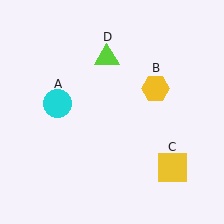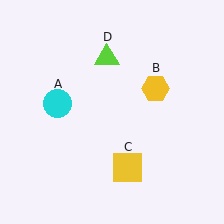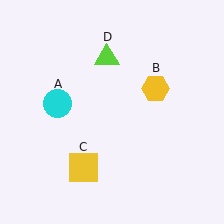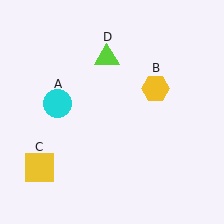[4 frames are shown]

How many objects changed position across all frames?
1 object changed position: yellow square (object C).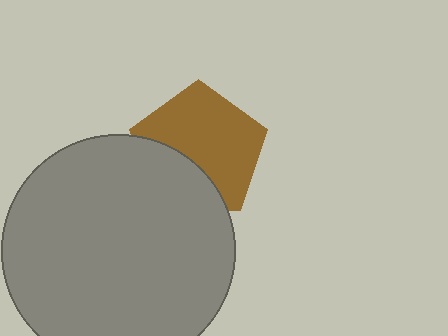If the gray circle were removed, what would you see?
You would see the complete brown pentagon.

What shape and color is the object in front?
The object in front is a gray circle.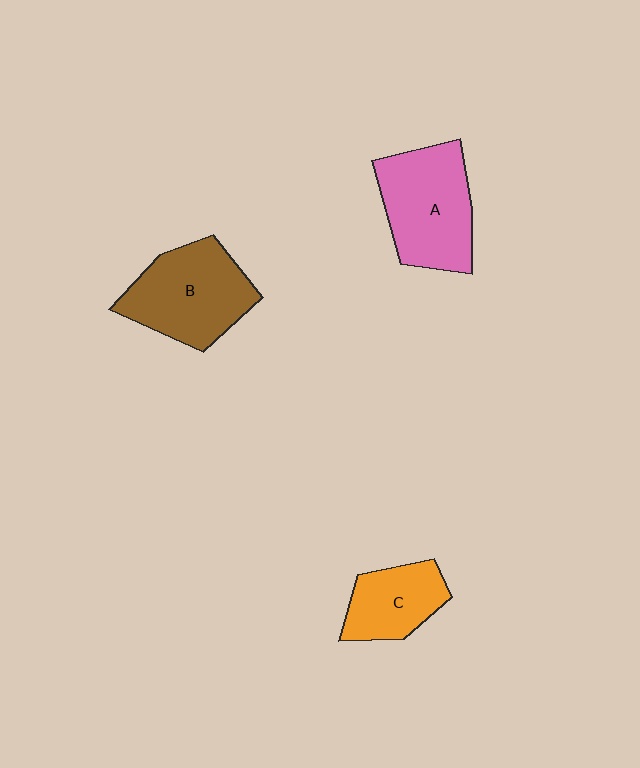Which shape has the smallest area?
Shape C (orange).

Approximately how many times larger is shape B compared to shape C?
Approximately 1.6 times.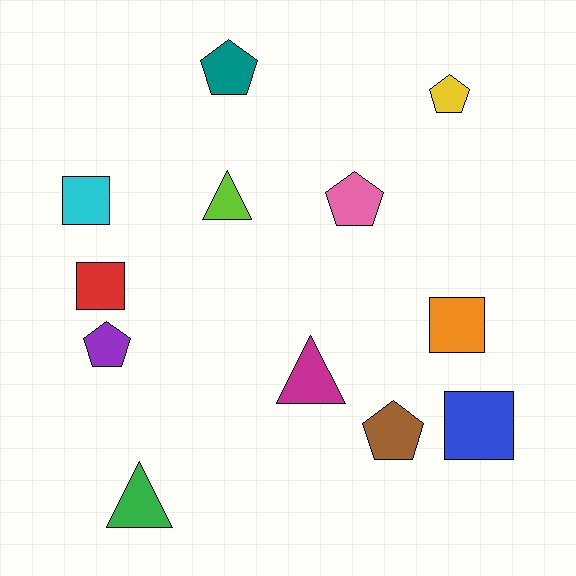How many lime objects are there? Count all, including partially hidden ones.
There is 1 lime object.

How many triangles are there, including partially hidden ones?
There are 3 triangles.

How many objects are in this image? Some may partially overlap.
There are 12 objects.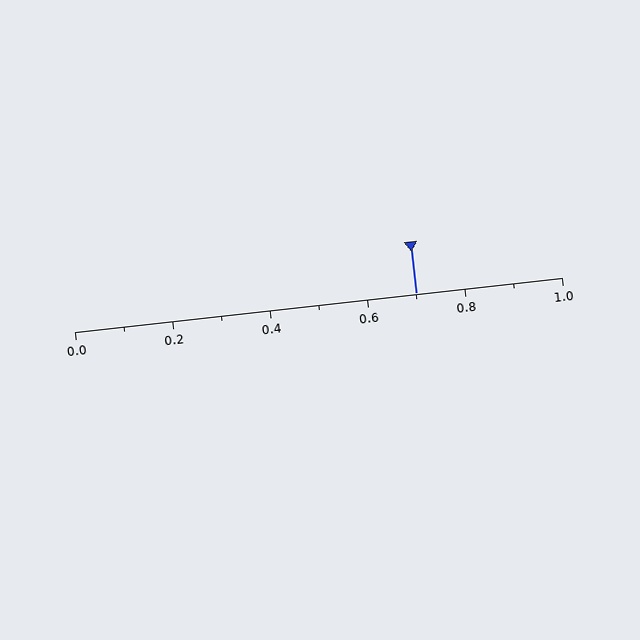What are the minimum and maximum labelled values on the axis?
The axis runs from 0.0 to 1.0.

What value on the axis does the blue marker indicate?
The marker indicates approximately 0.7.